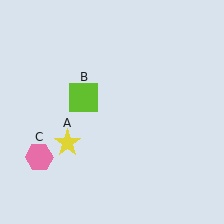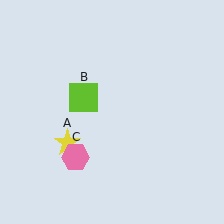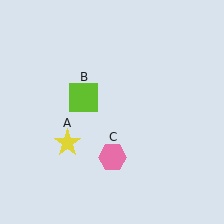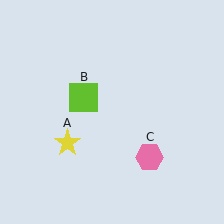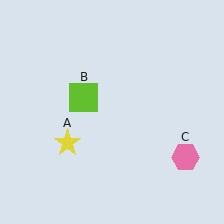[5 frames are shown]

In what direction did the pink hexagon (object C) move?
The pink hexagon (object C) moved right.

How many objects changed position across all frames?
1 object changed position: pink hexagon (object C).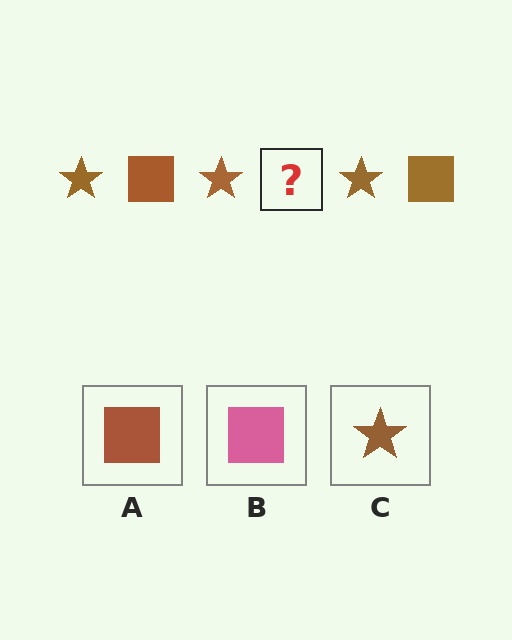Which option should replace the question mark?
Option A.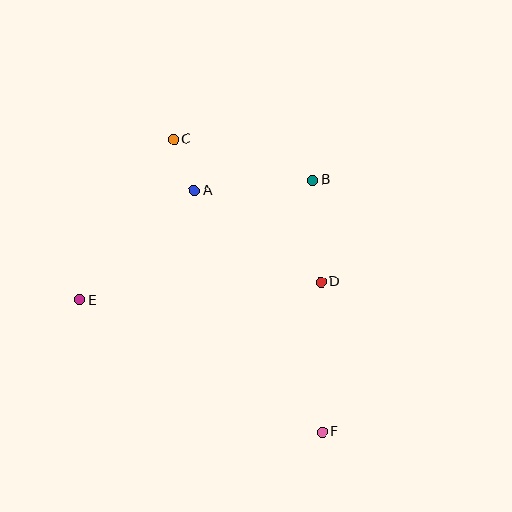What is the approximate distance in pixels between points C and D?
The distance between C and D is approximately 205 pixels.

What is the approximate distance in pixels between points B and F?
The distance between B and F is approximately 252 pixels.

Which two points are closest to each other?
Points A and C are closest to each other.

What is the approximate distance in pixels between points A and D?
The distance between A and D is approximately 156 pixels.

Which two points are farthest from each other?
Points C and F are farthest from each other.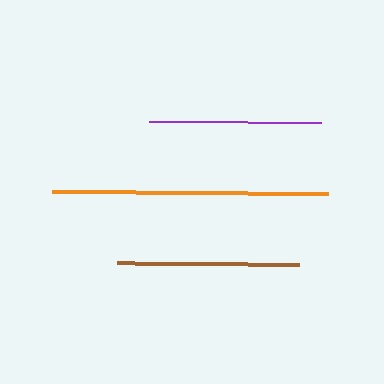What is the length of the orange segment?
The orange segment is approximately 276 pixels long.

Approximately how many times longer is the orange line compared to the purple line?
The orange line is approximately 1.6 times the length of the purple line.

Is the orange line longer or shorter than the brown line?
The orange line is longer than the brown line.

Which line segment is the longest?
The orange line is the longest at approximately 276 pixels.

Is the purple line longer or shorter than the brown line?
The brown line is longer than the purple line.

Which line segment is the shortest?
The purple line is the shortest at approximately 172 pixels.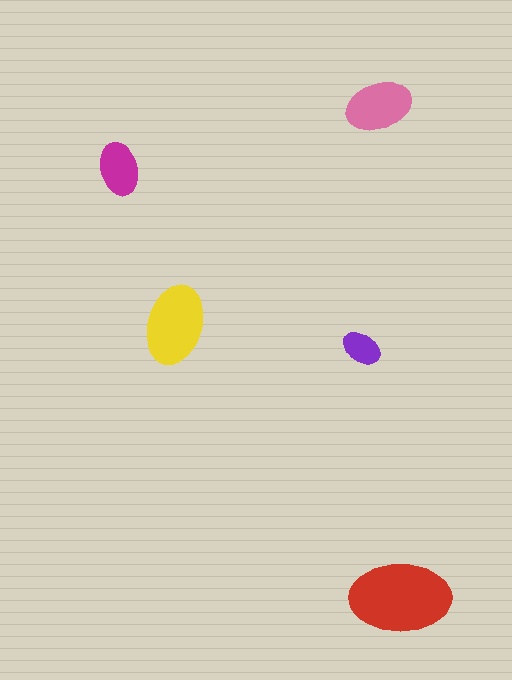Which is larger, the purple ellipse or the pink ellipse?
The pink one.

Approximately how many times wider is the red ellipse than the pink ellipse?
About 1.5 times wider.